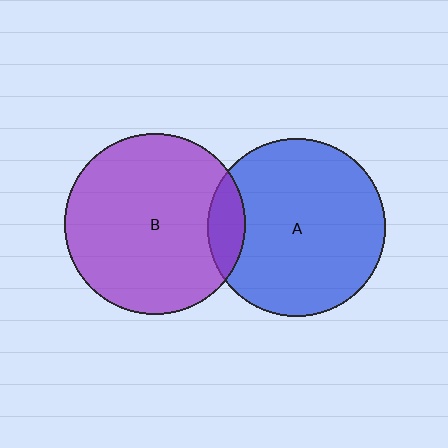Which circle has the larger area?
Circle B (purple).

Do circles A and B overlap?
Yes.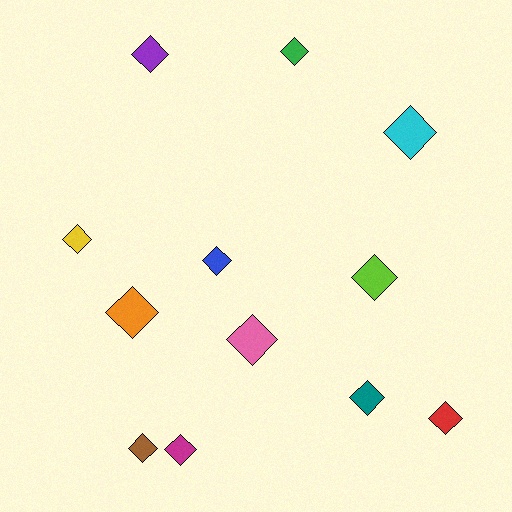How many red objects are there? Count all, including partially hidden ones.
There is 1 red object.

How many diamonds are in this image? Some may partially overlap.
There are 12 diamonds.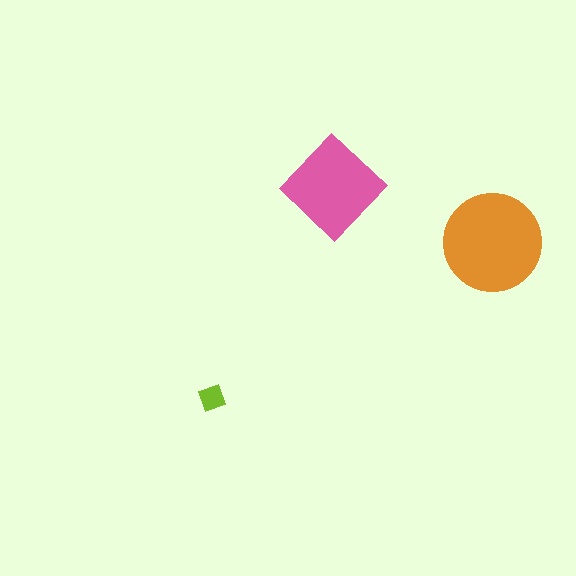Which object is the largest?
The orange circle.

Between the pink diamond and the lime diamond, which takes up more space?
The pink diamond.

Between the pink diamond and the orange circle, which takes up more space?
The orange circle.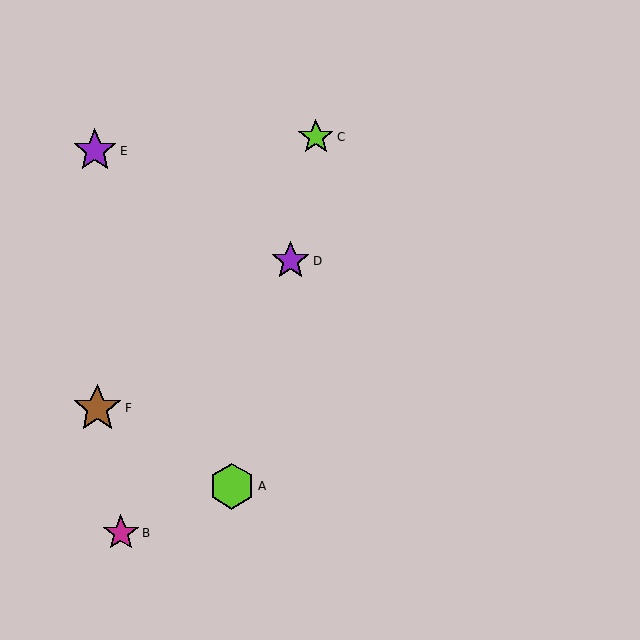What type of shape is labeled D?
Shape D is a purple star.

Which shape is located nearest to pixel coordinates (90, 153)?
The purple star (labeled E) at (95, 151) is nearest to that location.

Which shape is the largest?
The brown star (labeled F) is the largest.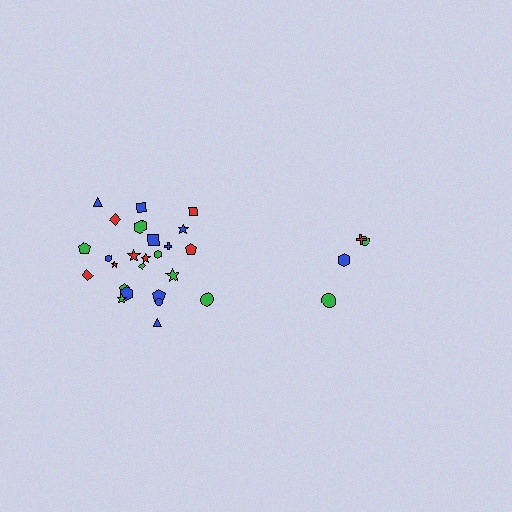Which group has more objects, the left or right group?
The left group.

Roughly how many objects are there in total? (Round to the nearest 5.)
Roughly 30 objects in total.